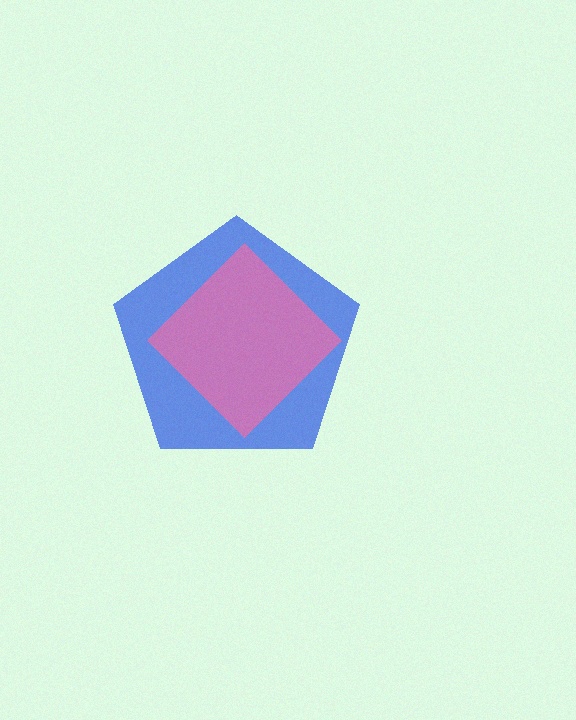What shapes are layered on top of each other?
The layered shapes are: a blue pentagon, a pink diamond.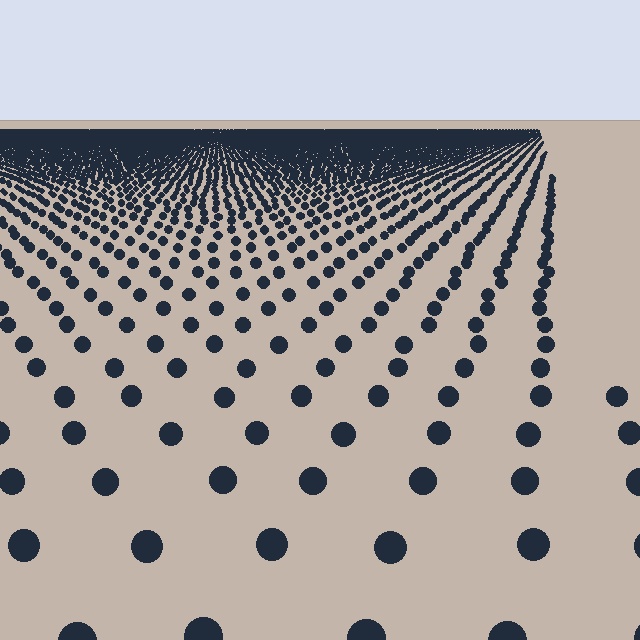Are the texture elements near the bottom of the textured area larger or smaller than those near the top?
Larger. Near the bottom, elements are closer to the viewer and appear at a bigger on-screen size.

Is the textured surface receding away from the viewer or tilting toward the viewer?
The surface is receding away from the viewer. Texture elements get smaller and denser toward the top.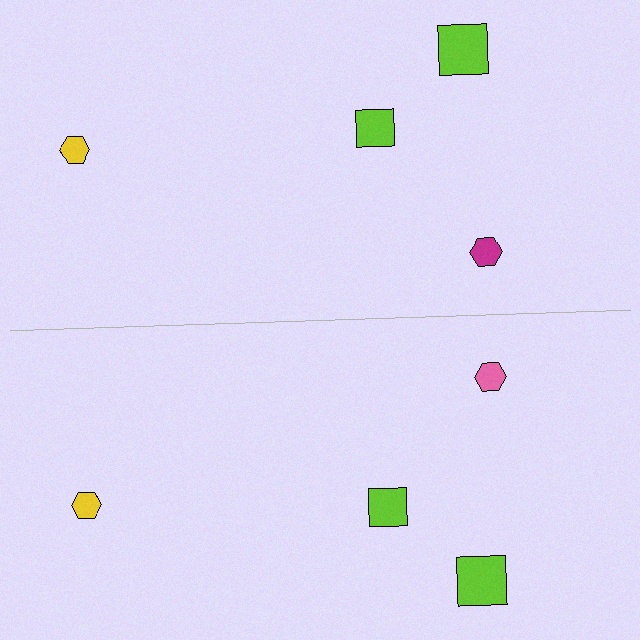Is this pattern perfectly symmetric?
No, the pattern is not perfectly symmetric. The pink hexagon on the bottom side breaks the symmetry — its mirror counterpart is magenta.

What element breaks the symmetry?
The pink hexagon on the bottom side breaks the symmetry — its mirror counterpart is magenta.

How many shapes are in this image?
There are 8 shapes in this image.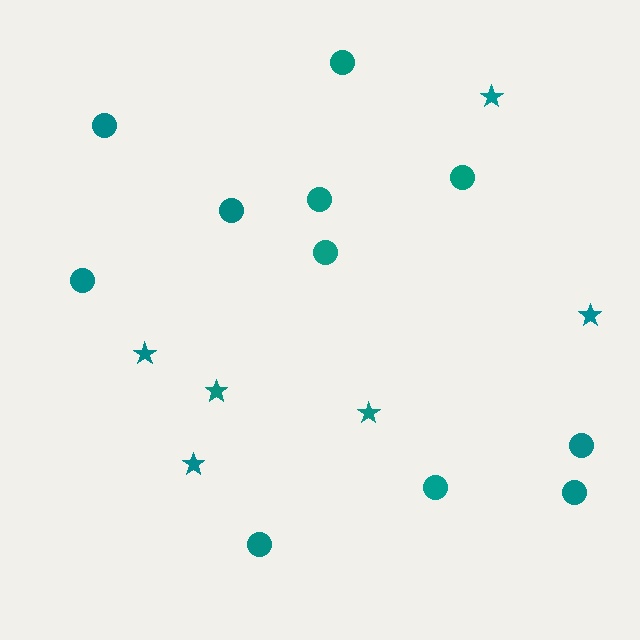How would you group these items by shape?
There are 2 groups: one group of circles (11) and one group of stars (6).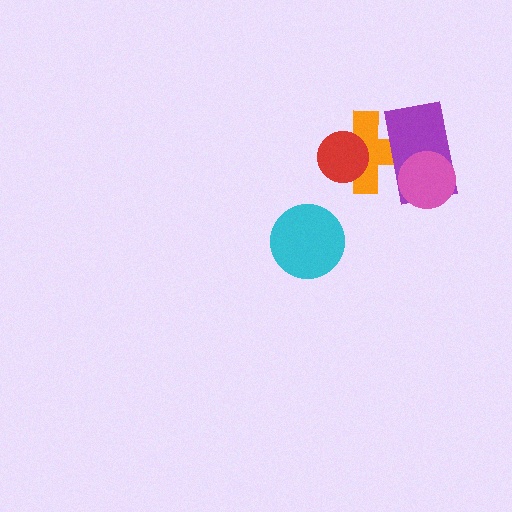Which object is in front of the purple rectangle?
The pink circle is in front of the purple rectangle.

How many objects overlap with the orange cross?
2 objects overlap with the orange cross.